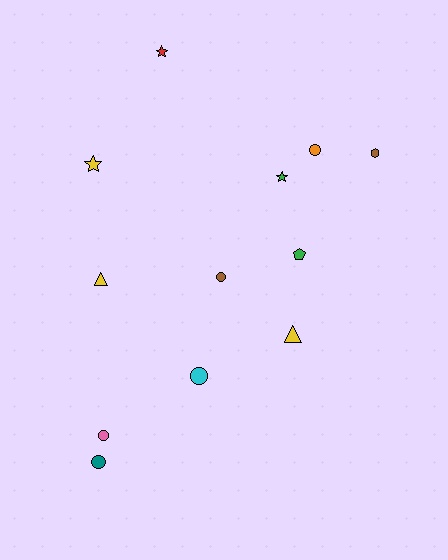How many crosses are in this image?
There are no crosses.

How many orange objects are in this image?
There is 1 orange object.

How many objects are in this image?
There are 12 objects.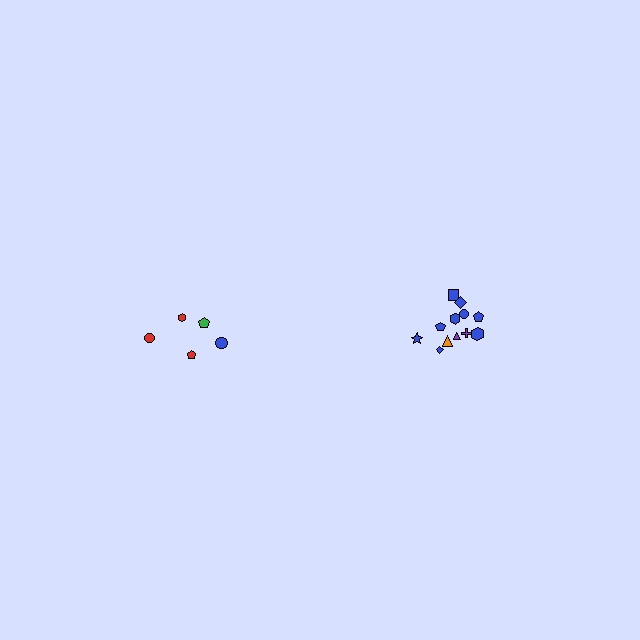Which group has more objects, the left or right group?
The right group.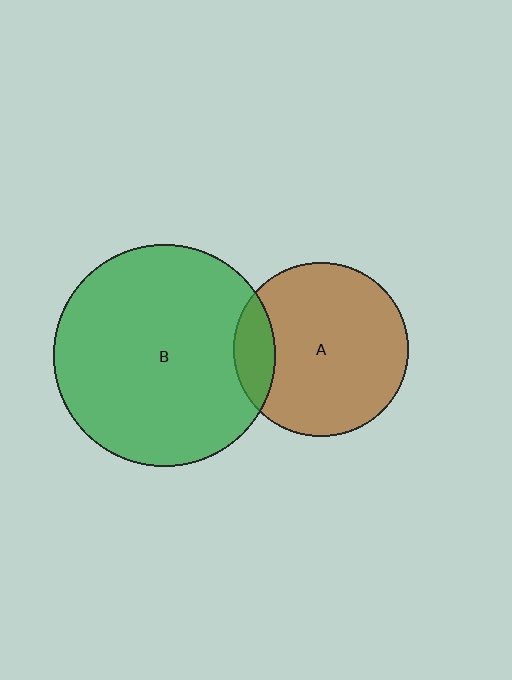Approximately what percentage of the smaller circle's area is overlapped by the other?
Approximately 15%.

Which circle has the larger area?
Circle B (green).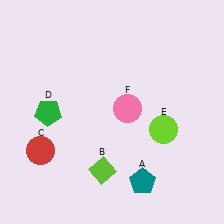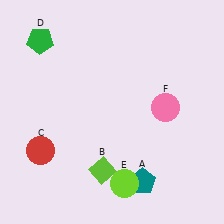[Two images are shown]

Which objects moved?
The objects that moved are: the green pentagon (D), the lime circle (E), the pink circle (F).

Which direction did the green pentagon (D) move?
The green pentagon (D) moved up.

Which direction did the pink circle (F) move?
The pink circle (F) moved right.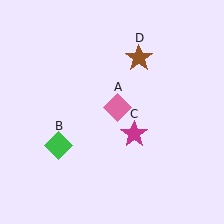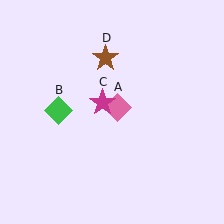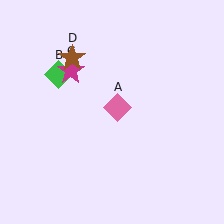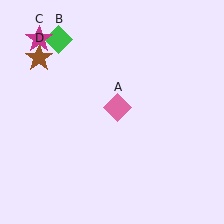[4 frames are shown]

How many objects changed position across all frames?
3 objects changed position: green diamond (object B), magenta star (object C), brown star (object D).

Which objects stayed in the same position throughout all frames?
Pink diamond (object A) remained stationary.